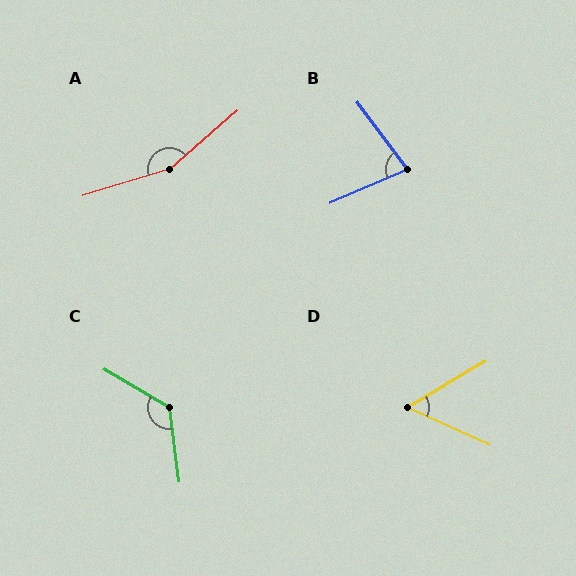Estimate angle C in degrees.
Approximately 128 degrees.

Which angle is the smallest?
D, at approximately 55 degrees.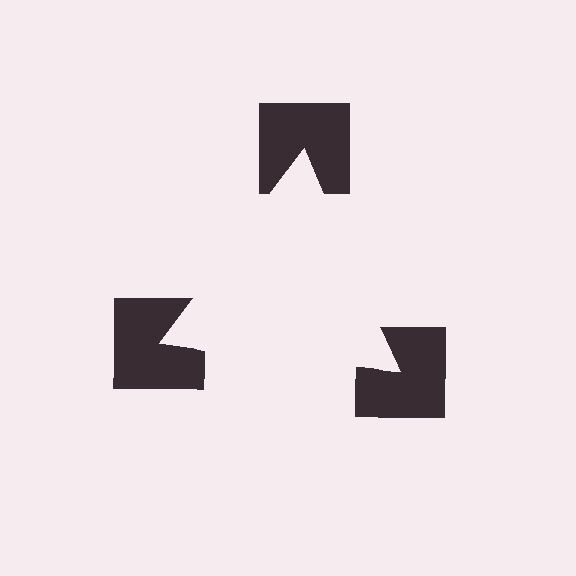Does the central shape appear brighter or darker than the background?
It typically appears slightly brighter than the background, even though no actual brightness change is drawn.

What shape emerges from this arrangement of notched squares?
An illusory triangle — its edges are inferred from the aligned wedge cuts in the notched squares, not physically drawn.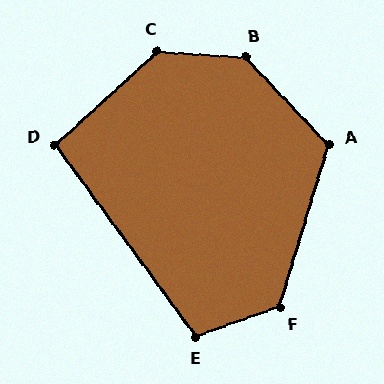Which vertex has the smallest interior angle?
D, at approximately 96 degrees.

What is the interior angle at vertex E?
Approximately 107 degrees (obtuse).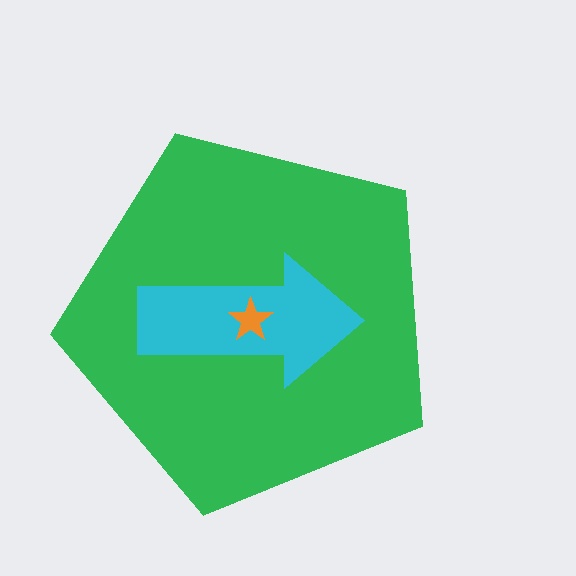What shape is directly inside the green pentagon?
The cyan arrow.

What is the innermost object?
The orange star.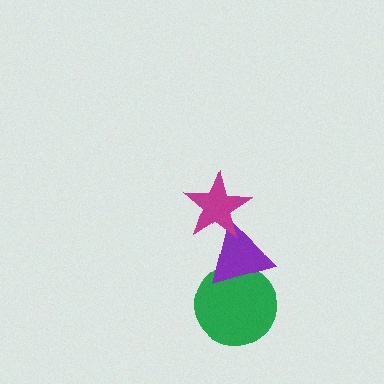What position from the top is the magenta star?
The magenta star is 1st from the top.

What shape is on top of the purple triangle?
The magenta star is on top of the purple triangle.